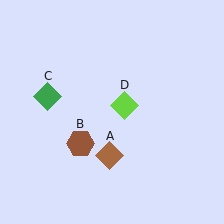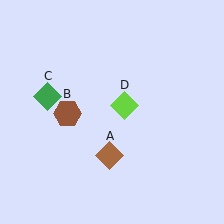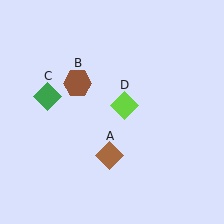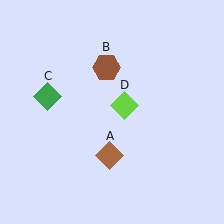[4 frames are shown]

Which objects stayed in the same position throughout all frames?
Brown diamond (object A) and green diamond (object C) and lime diamond (object D) remained stationary.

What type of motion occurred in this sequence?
The brown hexagon (object B) rotated clockwise around the center of the scene.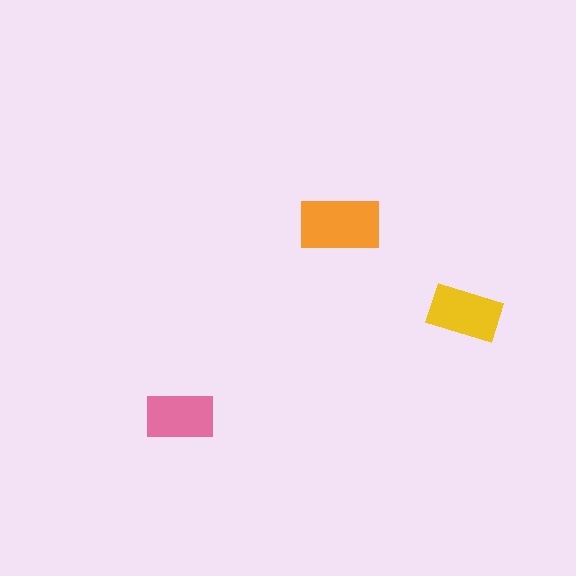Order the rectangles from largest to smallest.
the orange one, the yellow one, the pink one.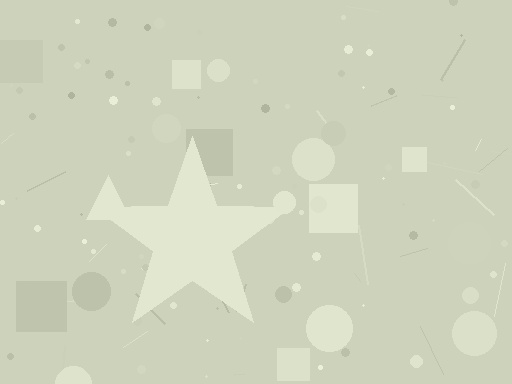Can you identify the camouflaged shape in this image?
The camouflaged shape is a star.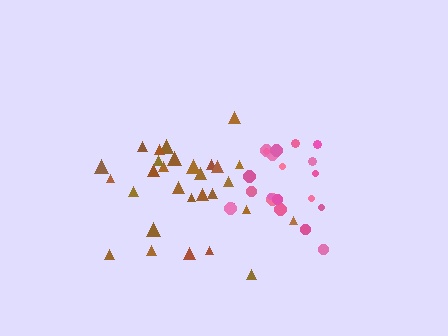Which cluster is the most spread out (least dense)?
Brown.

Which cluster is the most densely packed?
Pink.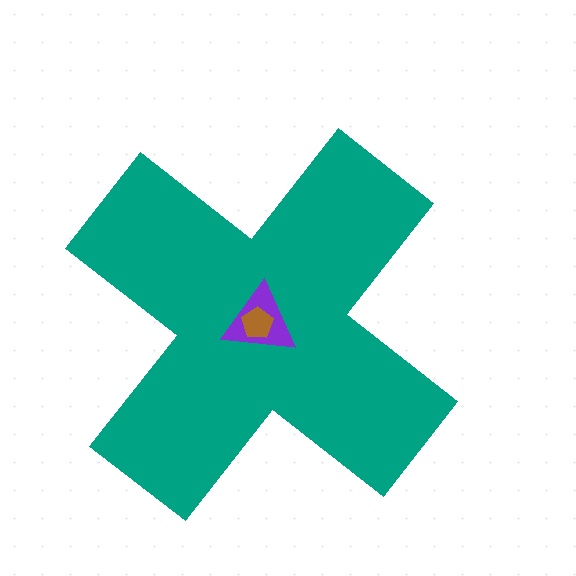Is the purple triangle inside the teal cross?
Yes.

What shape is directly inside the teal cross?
The purple triangle.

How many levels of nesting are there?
3.